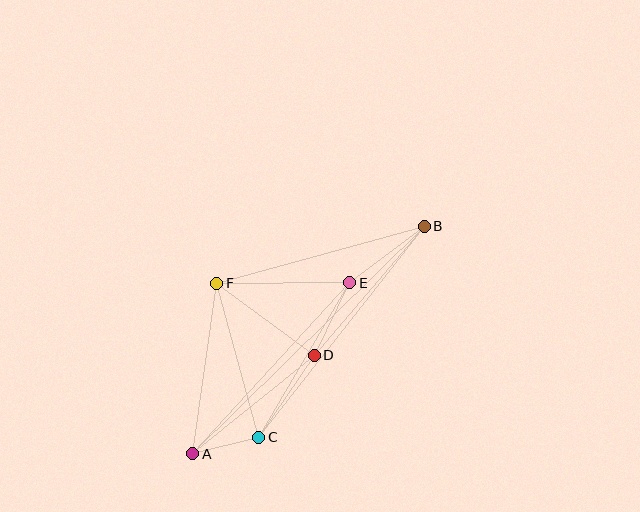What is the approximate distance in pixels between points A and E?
The distance between A and E is approximately 232 pixels.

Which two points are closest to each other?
Points A and C are closest to each other.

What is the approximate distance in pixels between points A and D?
The distance between A and D is approximately 156 pixels.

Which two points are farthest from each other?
Points A and B are farthest from each other.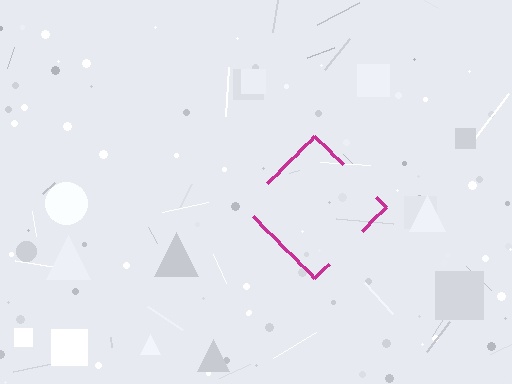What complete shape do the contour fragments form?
The contour fragments form a diamond.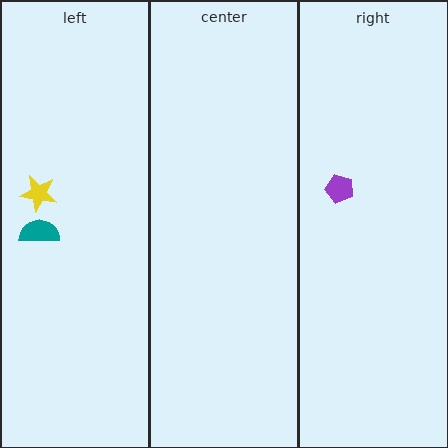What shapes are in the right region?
The purple pentagon.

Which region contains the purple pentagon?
The right region.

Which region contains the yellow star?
The left region.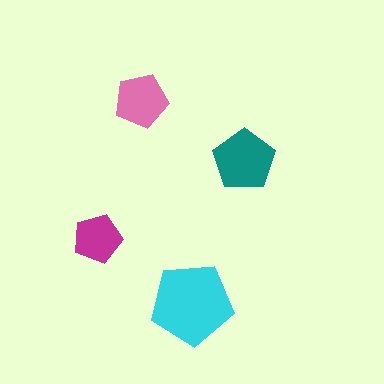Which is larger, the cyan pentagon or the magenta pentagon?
The cyan one.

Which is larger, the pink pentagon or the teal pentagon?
The teal one.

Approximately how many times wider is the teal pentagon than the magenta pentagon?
About 1.5 times wider.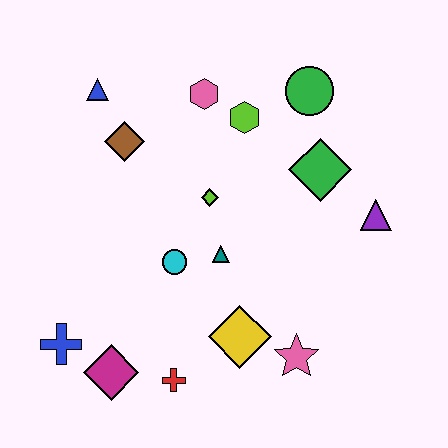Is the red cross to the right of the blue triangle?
Yes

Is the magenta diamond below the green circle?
Yes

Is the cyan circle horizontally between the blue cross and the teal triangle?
Yes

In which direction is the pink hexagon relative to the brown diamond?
The pink hexagon is to the right of the brown diamond.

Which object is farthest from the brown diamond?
The pink star is farthest from the brown diamond.